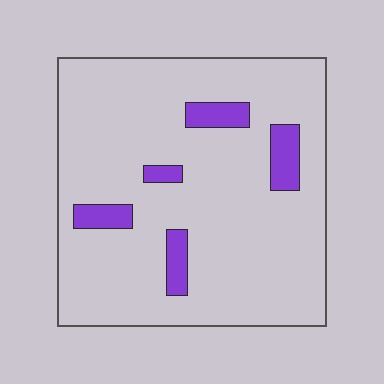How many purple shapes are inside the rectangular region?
5.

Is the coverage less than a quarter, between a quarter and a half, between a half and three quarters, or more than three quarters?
Less than a quarter.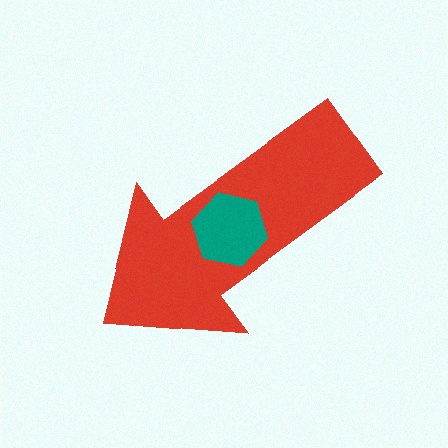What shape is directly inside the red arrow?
The teal hexagon.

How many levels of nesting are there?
2.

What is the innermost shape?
The teal hexagon.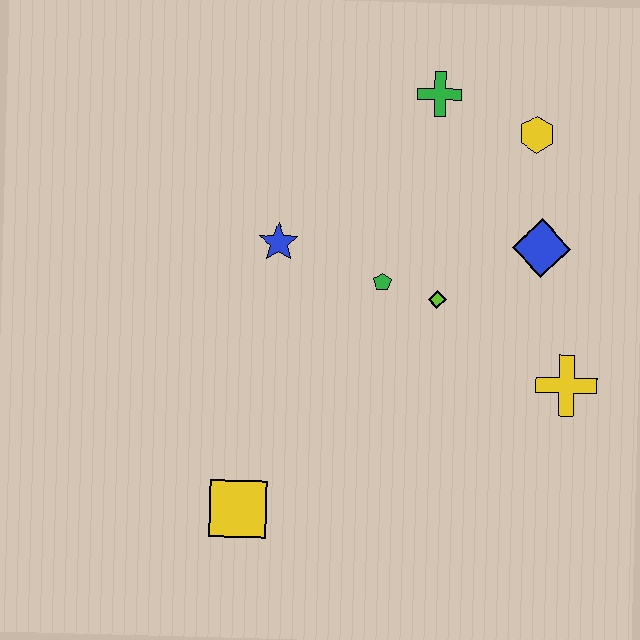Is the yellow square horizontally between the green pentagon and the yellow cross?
No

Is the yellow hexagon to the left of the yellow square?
No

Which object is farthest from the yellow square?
The yellow hexagon is farthest from the yellow square.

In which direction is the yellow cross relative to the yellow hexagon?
The yellow cross is below the yellow hexagon.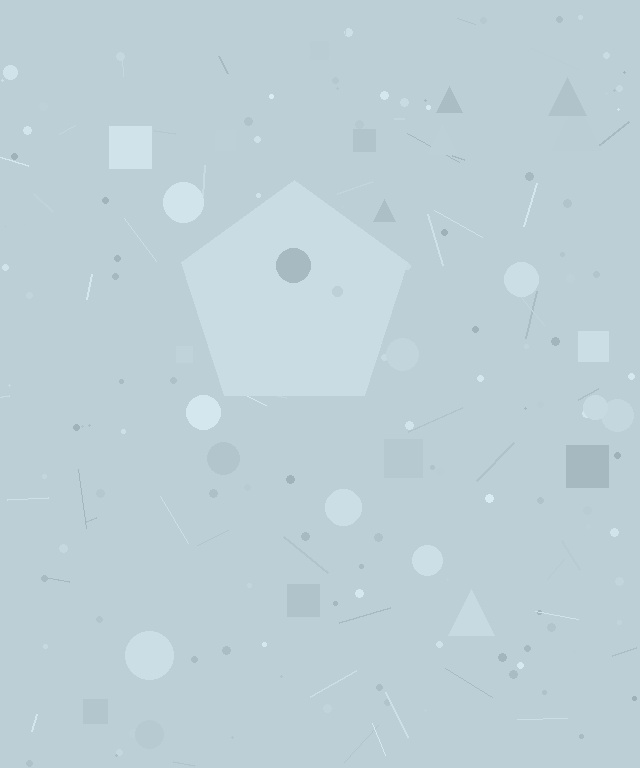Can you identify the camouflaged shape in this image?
The camouflaged shape is a pentagon.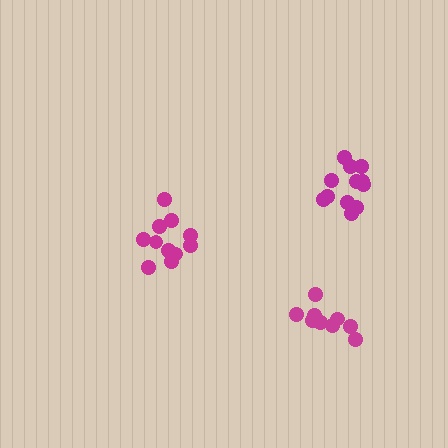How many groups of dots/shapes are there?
There are 3 groups.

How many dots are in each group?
Group 1: 12 dots, Group 2: 9 dots, Group 3: 11 dots (32 total).